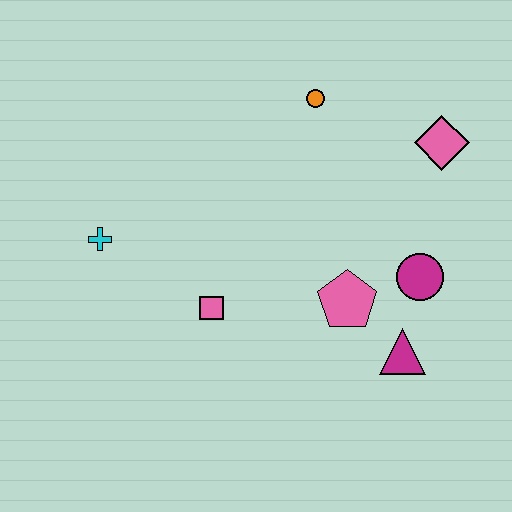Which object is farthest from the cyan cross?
The pink diamond is farthest from the cyan cross.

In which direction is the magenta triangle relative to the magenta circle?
The magenta triangle is below the magenta circle.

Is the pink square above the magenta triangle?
Yes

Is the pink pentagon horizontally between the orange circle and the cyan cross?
No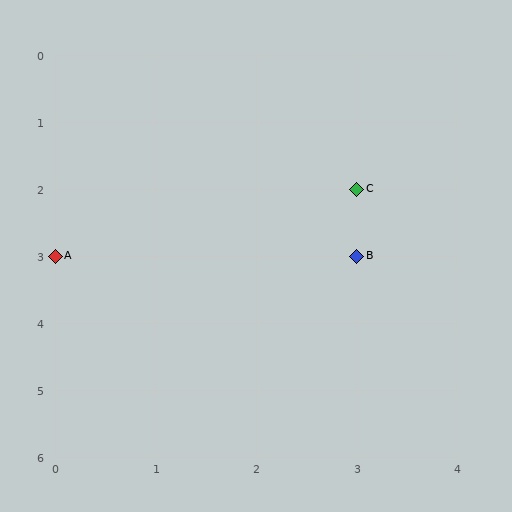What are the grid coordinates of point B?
Point B is at grid coordinates (3, 3).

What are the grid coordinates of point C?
Point C is at grid coordinates (3, 2).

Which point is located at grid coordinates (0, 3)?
Point A is at (0, 3).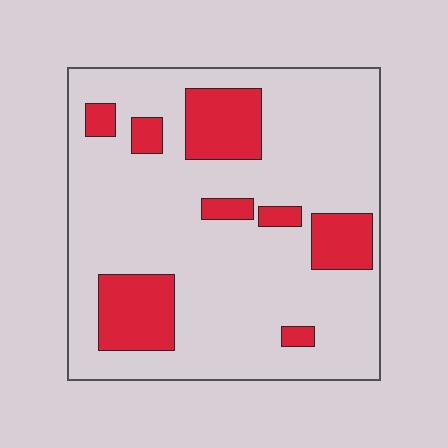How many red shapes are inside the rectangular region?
8.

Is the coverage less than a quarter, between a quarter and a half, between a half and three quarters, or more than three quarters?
Less than a quarter.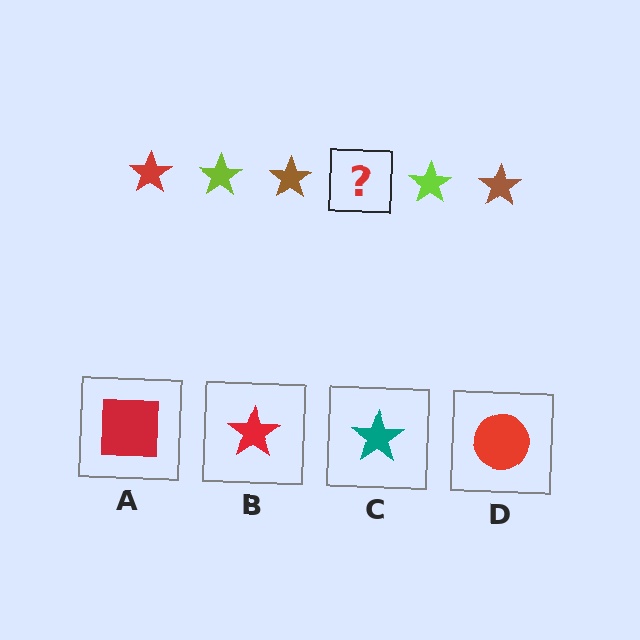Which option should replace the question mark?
Option B.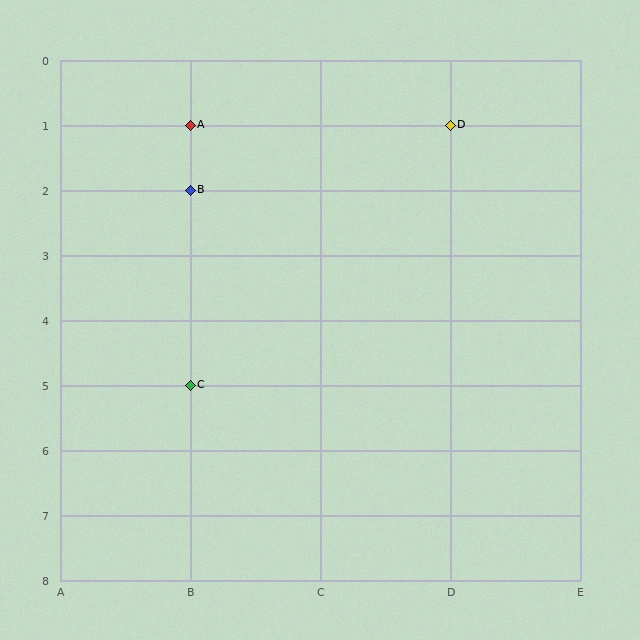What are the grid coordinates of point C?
Point C is at grid coordinates (B, 5).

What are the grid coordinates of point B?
Point B is at grid coordinates (B, 2).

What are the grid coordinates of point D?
Point D is at grid coordinates (D, 1).